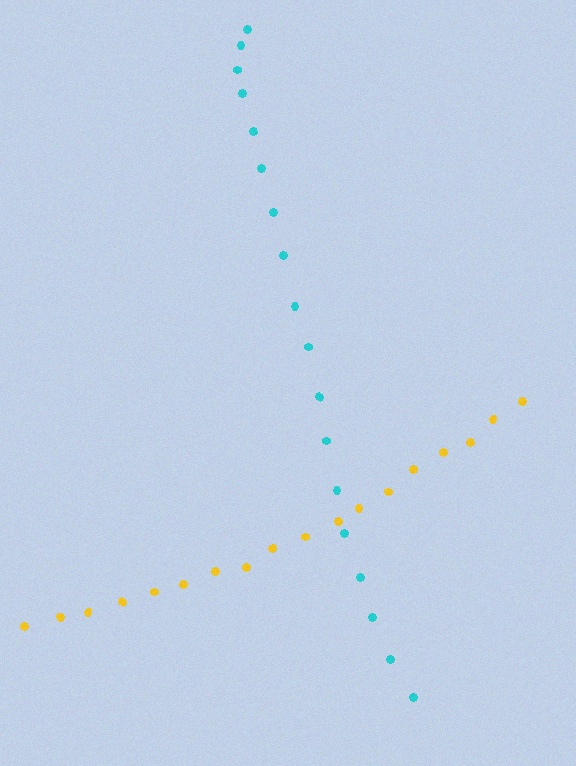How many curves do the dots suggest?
There are 2 distinct paths.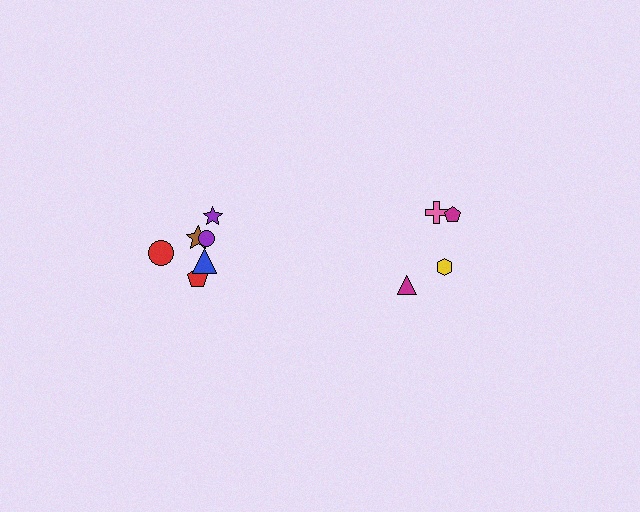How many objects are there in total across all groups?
There are 10 objects.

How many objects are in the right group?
There are 4 objects.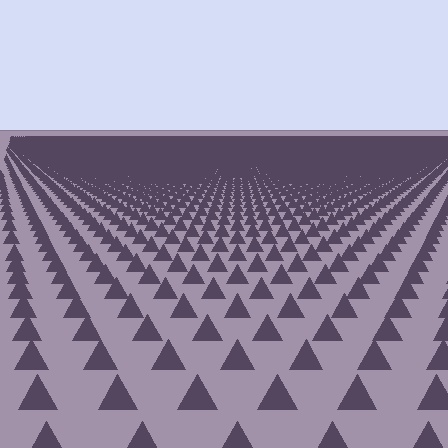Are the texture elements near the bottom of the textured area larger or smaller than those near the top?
Larger. Near the bottom, elements are closer to the viewer and appear at a bigger on-screen size.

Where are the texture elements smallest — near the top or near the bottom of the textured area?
Near the top.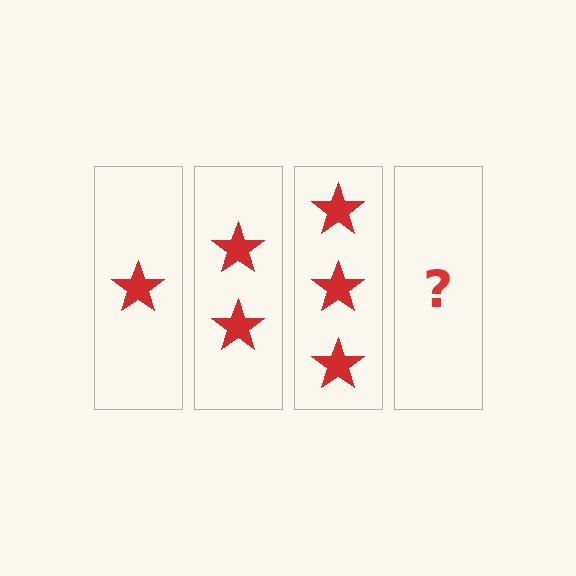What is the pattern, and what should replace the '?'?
The pattern is that each step adds one more star. The '?' should be 4 stars.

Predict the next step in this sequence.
The next step is 4 stars.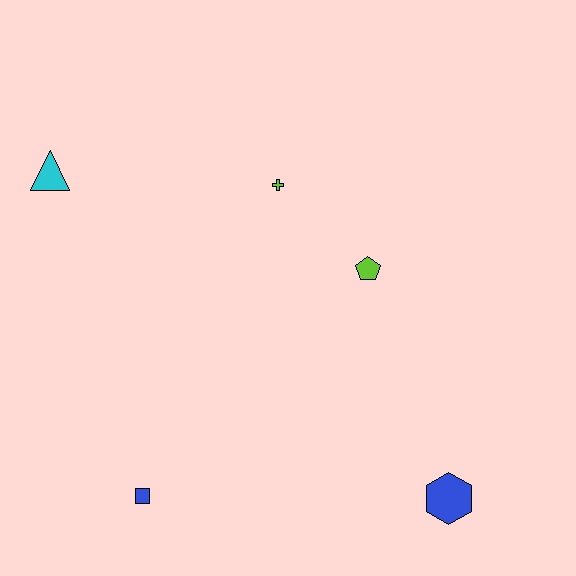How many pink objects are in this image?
There are no pink objects.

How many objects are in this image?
There are 5 objects.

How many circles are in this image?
There are no circles.